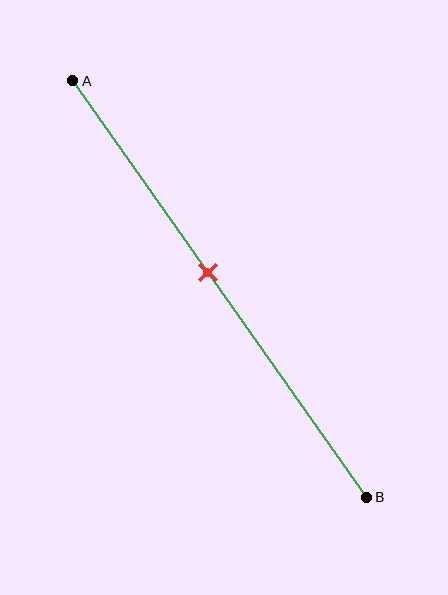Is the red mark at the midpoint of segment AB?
No, the mark is at about 45% from A, not at the 50% midpoint.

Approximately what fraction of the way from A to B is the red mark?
The red mark is approximately 45% of the way from A to B.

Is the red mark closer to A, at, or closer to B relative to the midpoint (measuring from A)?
The red mark is closer to point A than the midpoint of segment AB.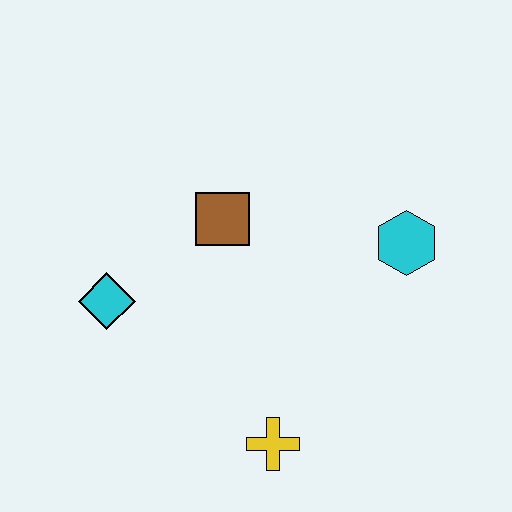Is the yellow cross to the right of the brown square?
Yes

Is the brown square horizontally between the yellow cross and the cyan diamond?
Yes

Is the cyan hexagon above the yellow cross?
Yes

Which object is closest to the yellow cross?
The cyan diamond is closest to the yellow cross.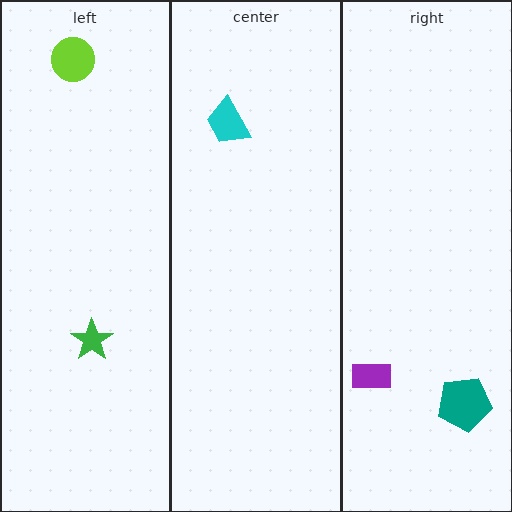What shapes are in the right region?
The purple rectangle, the teal pentagon.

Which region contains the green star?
The left region.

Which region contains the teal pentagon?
The right region.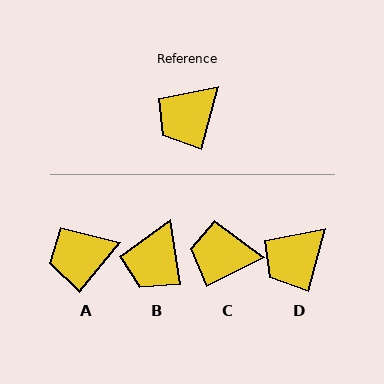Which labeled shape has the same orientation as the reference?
D.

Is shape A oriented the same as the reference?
No, it is off by about 25 degrees.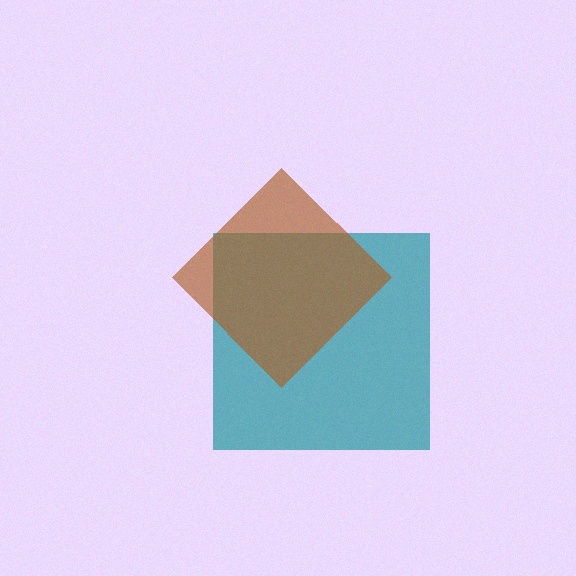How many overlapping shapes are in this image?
There are 2 overlapping shapes in the image.